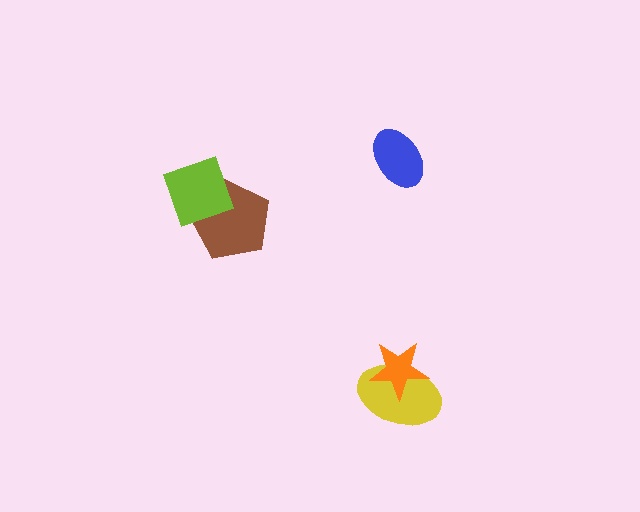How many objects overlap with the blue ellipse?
0 objects overlap with the blue ellipse.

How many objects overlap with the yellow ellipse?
1 object overlaps with the yellow ellipse.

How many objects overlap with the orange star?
1 object overlaps with the orange star.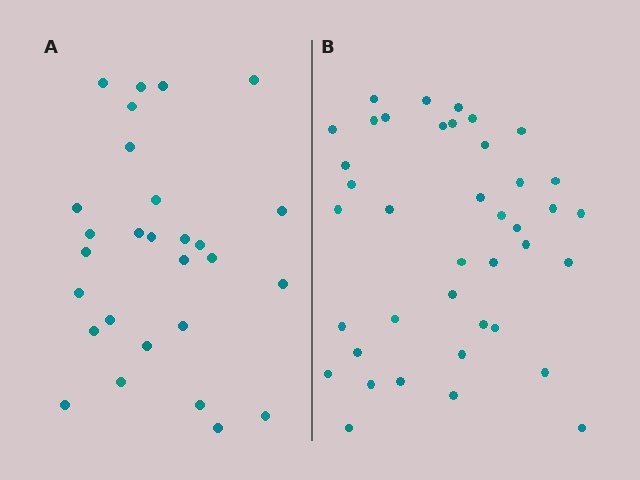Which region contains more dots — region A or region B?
Region B (the right region) has more dots.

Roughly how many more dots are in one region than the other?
Region B has roughly 12 or so more dots than region A.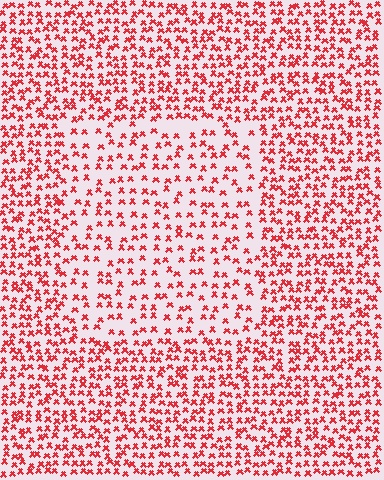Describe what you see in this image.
The image contains small red elements arranged at two different densities. A rectangle-shaped region is visible where the elements are less densely packed than the surrounding area.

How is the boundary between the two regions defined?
The boundary is defined by a change in element density (approximately 1.8x ratio). All elements are the same color, size, and shape.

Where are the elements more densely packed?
The elements are more densely packed outside the rectangle boundary.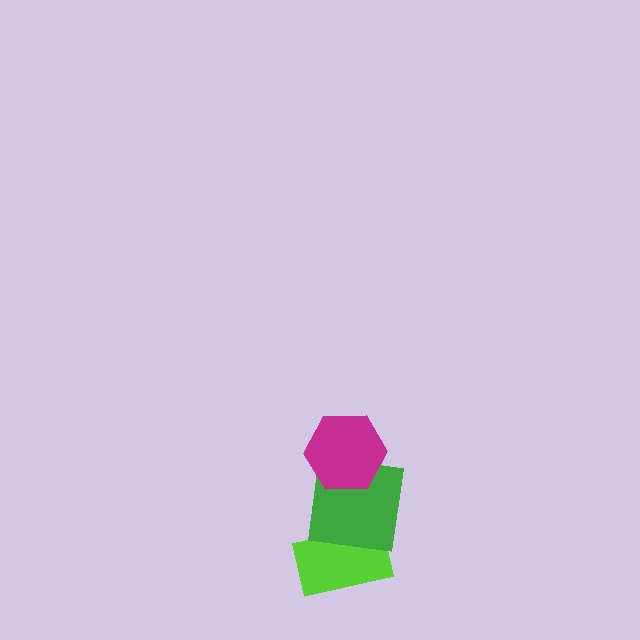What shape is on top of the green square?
The magenta hexagon is on top of the green square.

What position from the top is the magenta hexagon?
The magenta hexagon is 1st from the top.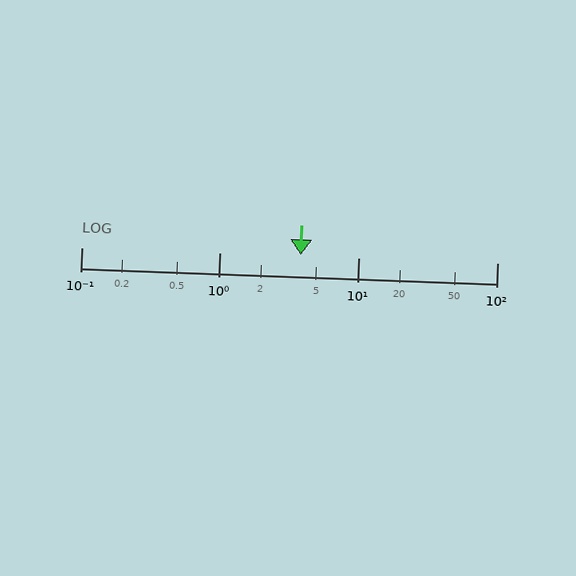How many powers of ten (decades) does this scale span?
The scale spans 3 decades, from 0.1 to 100.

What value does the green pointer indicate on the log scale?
The pointer indicates approximately 3.8.